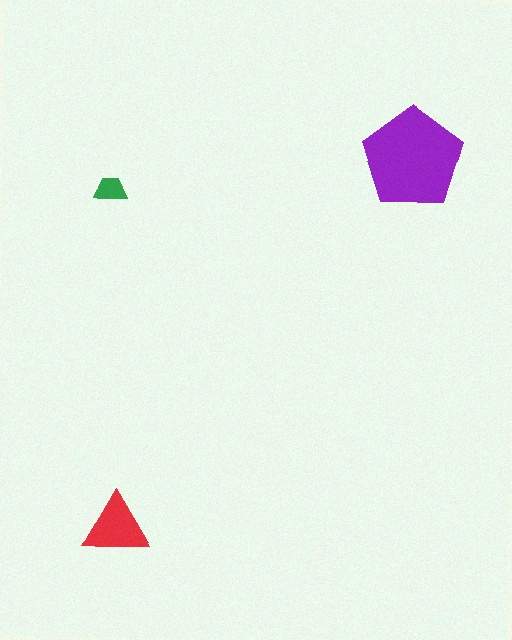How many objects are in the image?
There are 3 objects in the image.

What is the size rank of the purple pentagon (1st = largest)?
1st.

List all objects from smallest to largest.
The green trapezoid, the red triangle, the purple pentagon.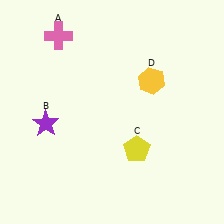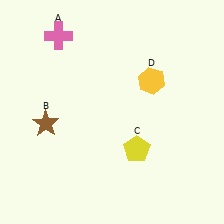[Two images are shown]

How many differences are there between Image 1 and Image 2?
There is 1 difference between the two images.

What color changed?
The star (B) changed from purple in Image 1 to brown in Image 2.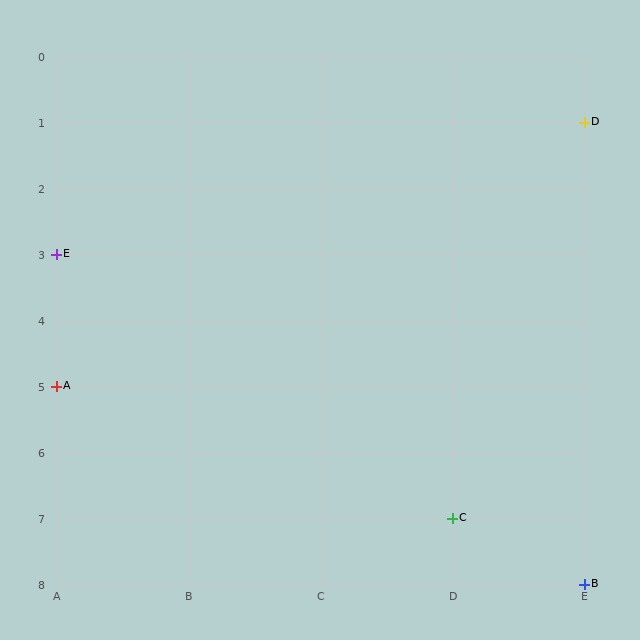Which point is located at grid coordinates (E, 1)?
Point D is at (E, 1).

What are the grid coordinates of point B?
Point B is at grid coordinates (E, 8).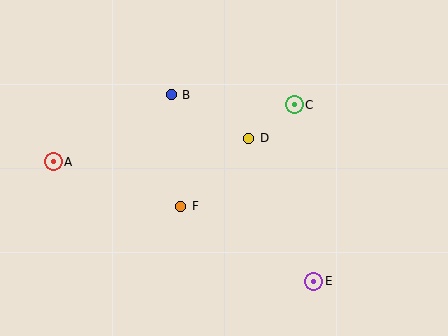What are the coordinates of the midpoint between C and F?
The midpoint between C and F is at (237, 155).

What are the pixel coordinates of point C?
Point C is at (294, 105).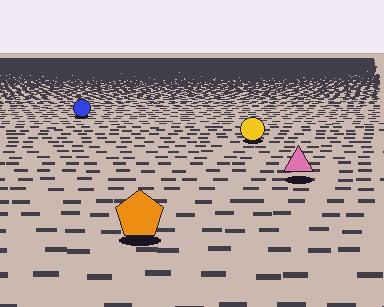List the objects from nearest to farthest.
From nearest to farthest: the orange pentagon, the pink triangle, the yellow circle, the blue circle.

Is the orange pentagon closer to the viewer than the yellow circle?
Yes. The orange pentagon is closer — you can tell from the texture gradient: the ground texture is coarser near it.